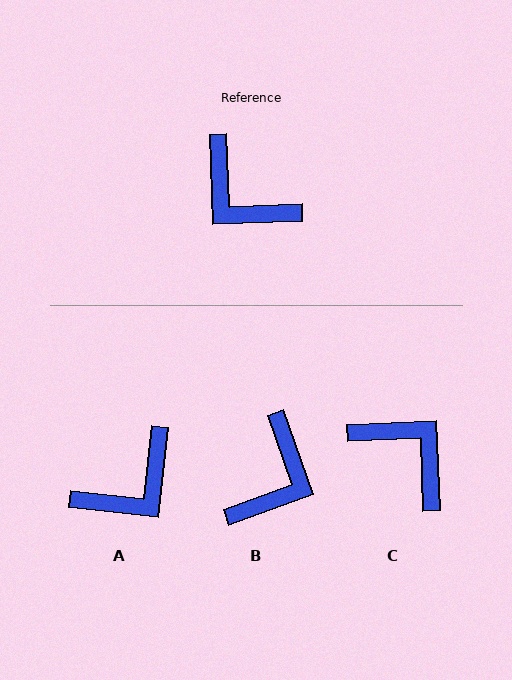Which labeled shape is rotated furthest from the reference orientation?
C, about 180 degrees away.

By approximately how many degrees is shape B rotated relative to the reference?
Approximately 108 degrees counter-clockwise.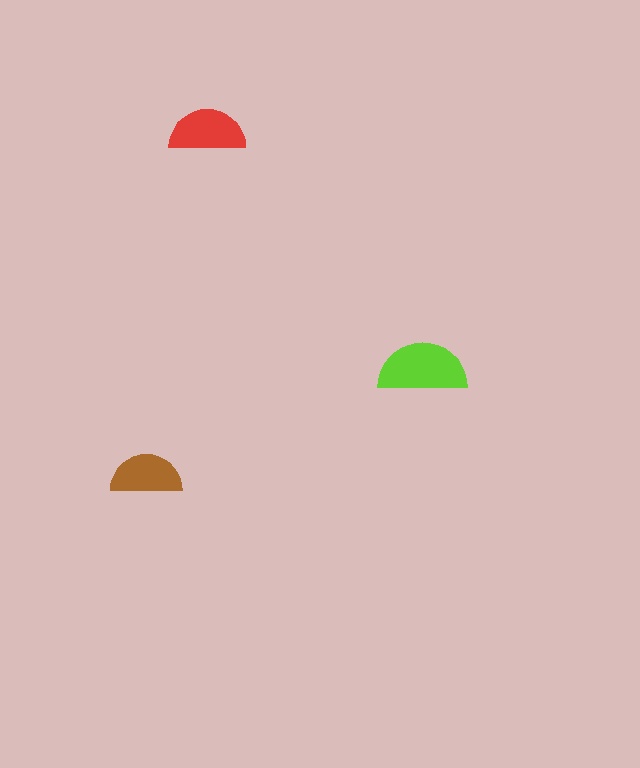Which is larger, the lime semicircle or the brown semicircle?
The lime one.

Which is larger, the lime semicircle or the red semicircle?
The lime one.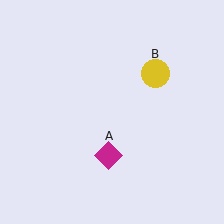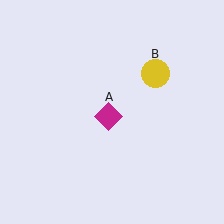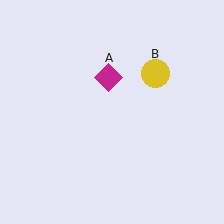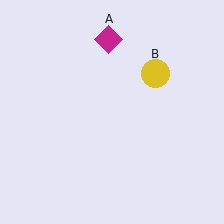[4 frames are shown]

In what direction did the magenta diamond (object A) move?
The magenta diamond (object A) moved up.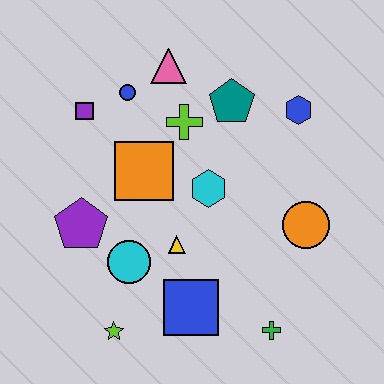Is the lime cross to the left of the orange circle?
Yes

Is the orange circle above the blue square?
Yes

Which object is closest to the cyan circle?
The yellow triangle is closest to the cyan circle.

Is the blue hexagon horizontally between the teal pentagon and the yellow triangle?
No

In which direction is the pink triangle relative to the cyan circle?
The pink triangle is above the cyan circle.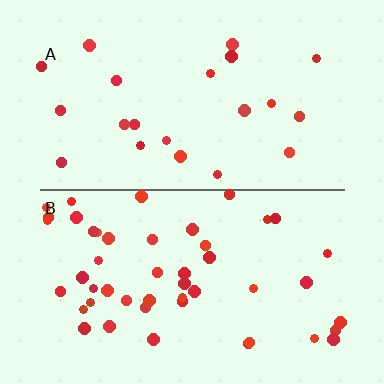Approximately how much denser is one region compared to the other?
Approximately 2.2× — region B over region A.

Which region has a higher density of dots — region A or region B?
B (the bottom).